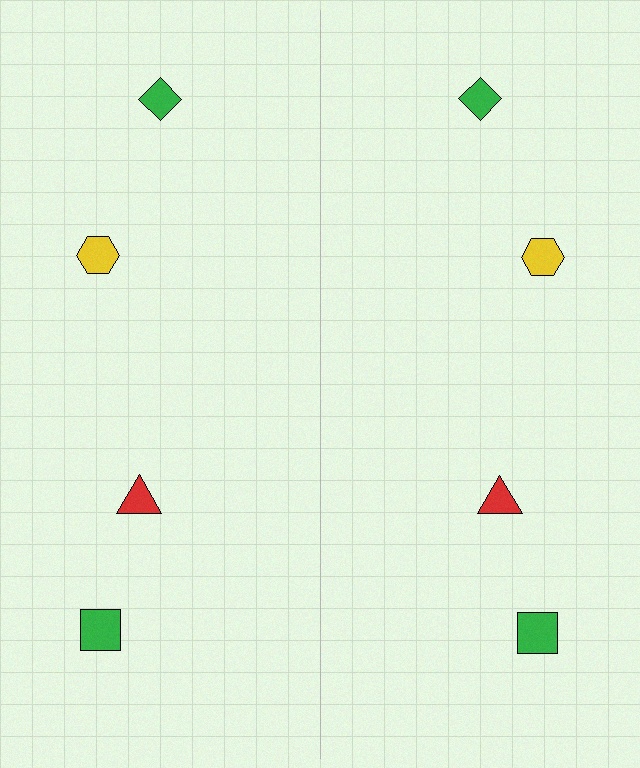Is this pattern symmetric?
Yes, this pattern has bilateral (reflection) symmetry.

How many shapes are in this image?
There are 8 shapes in this image.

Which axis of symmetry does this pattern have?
The pattern has a vertical axis of symmetry running through the center of the image.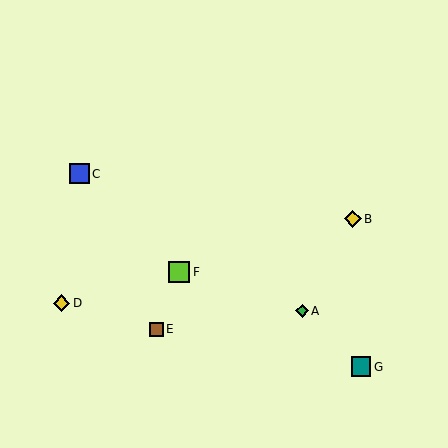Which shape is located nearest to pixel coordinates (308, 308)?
The green diamond (labeled A) at (302, 311) is nearest to that location.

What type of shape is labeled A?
Shape A is a green diamond.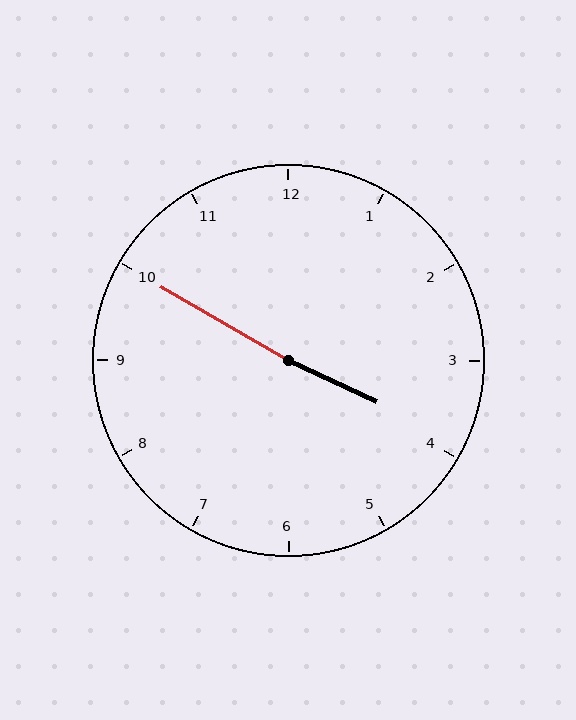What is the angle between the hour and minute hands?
Approximately 175 degrees.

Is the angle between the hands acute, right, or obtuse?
It is obtuse.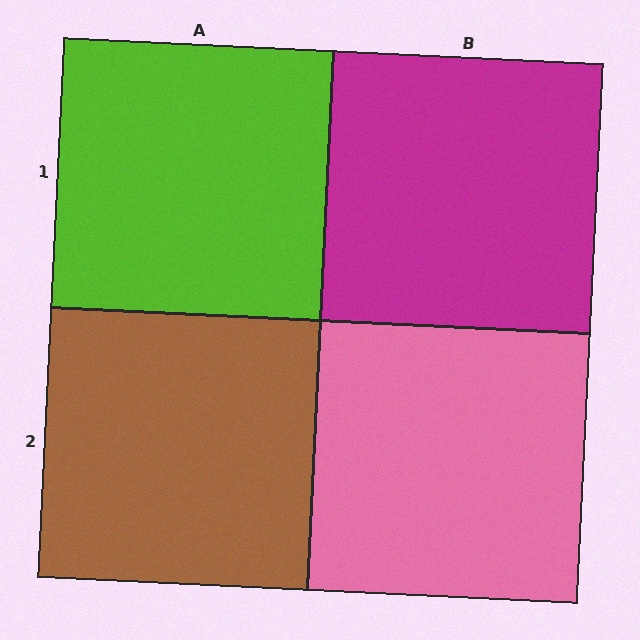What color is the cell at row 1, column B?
Magenta.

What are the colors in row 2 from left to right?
Brown, pink.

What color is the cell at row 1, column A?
Lime.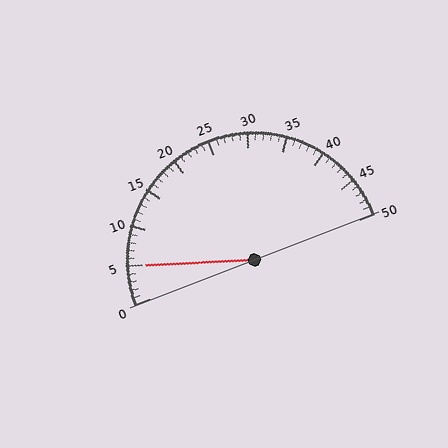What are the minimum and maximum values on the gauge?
The gauge ranges from 0 to 50.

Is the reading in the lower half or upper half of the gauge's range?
The reading is in the lower half of the range (0 to 50).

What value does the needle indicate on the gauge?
The needle indicates approximately 5.